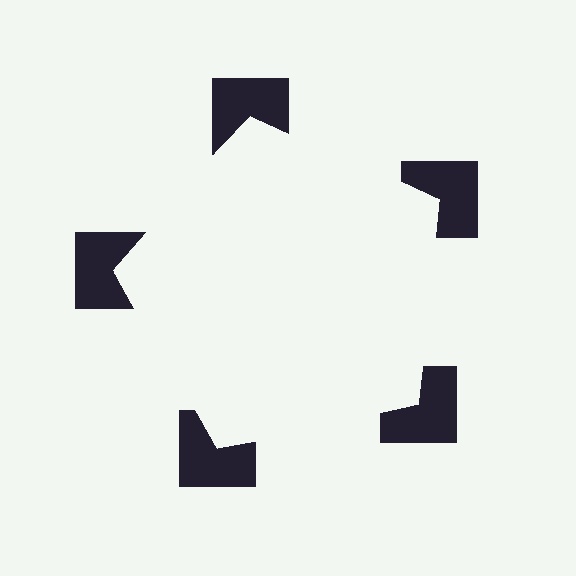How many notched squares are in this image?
There are 5 — one at each vertex of the illusory pentagon.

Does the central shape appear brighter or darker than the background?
It typically appears slightly brighter than the background, even though no actual brightness change is drawn.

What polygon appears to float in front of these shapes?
An illusory pentagon — its edges are inferred from the aligned wedge cuts in the notched squares, not physically drawn.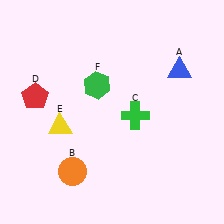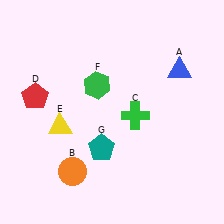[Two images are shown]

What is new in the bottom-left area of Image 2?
A teal pentagon (G) was added in the bottom-left area of Image 2.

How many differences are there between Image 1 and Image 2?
There is 1 difference between the two images.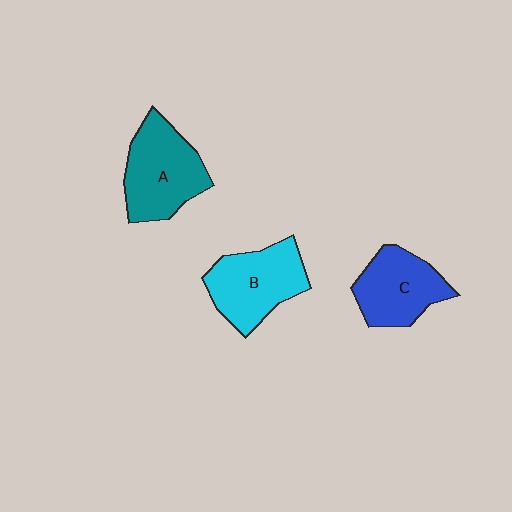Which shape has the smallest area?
Shape C (blue).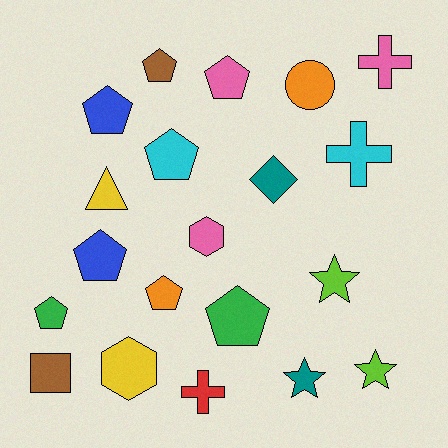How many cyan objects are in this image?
There are 2 cyan objects.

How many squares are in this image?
There is 1 square.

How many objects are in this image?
There are 20 objects.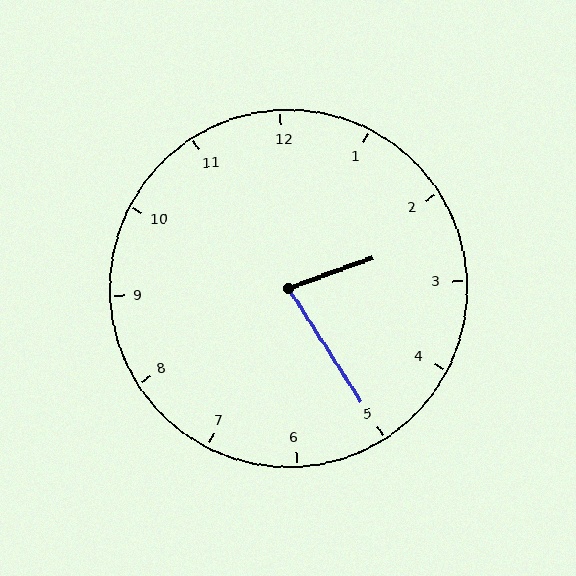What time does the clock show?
2:25.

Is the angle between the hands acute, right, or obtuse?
It is acute.